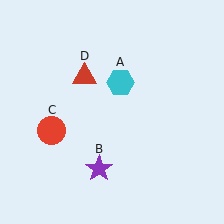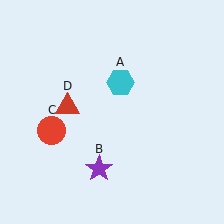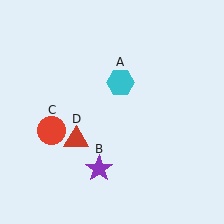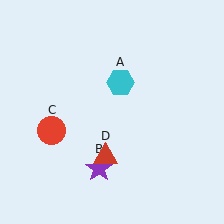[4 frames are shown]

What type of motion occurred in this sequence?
The red triangle (object D) rotated counterclockwise around the center of the scene.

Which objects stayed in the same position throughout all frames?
Cyan hexagon (object A) and purple star (object B) and red circle (object C) remained stationary.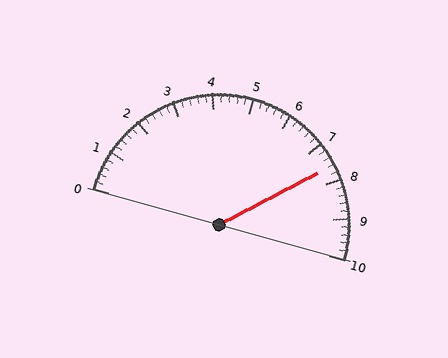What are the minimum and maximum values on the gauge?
The gauge ranges from 0 to 10.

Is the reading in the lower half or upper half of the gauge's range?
The reading is in the upper half of the range (0 to 10).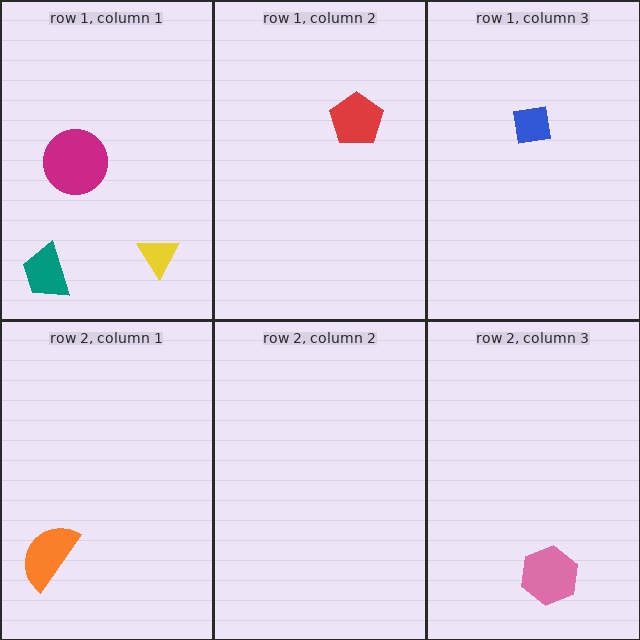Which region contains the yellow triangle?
The row 1, column 1 region.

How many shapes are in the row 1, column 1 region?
3.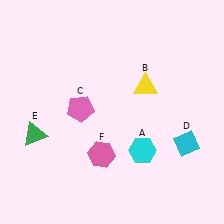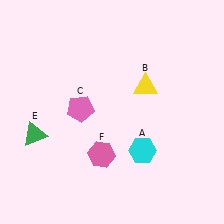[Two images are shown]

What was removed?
The cyan diamond (D) was removed in Image 2.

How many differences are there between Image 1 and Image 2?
There is 1 difference between the two images.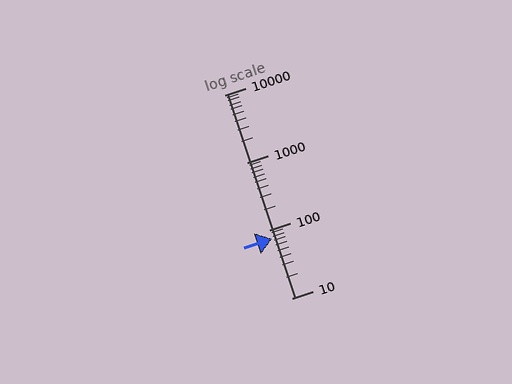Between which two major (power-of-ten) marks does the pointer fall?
The pointer is between 10 and 100.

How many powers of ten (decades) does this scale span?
The scale spans 3 decades, from 10 to 10000.